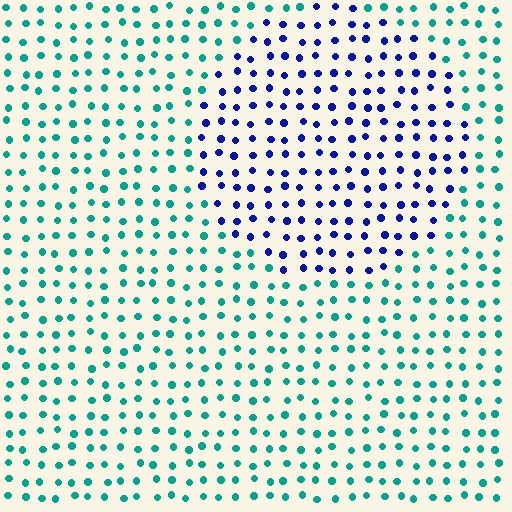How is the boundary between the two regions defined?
The boundary is defined purely by a slight shift in hue (about 63 degrees). Spacing, size, and orientation are identical on both sides.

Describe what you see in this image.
The image is filled with small teal elements in a uniform arrangement. A circle-shaped region is visible where the elements are tinted to a slightly different hue, forming a subtle color boundary.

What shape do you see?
I see a circle.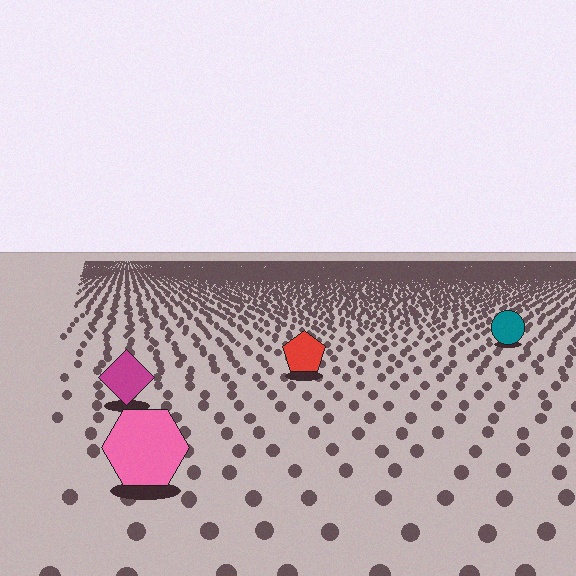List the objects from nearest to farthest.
From nearest to farthest: the pink hexagon, the magenta diamond, the red pentagon, the teal circle.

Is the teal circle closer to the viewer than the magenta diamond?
No. The magenta diamond is closer — you can tell from the texture gradient: the ground texture is coarser near it.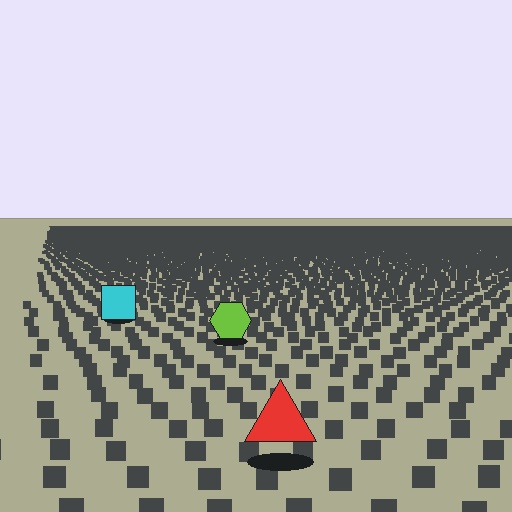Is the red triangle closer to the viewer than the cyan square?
Yes. The red triangle is closer — you can tell from the texture gradient: the ground texture is coarser near it.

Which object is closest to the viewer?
The red triangle is closest. The texture marks near it are larger and more spread out.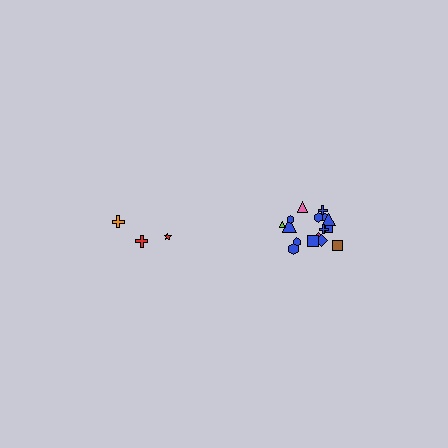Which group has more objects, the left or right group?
The right group.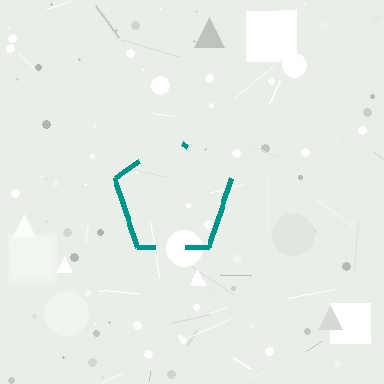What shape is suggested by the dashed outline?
The dashed outline suggests a pentagon.